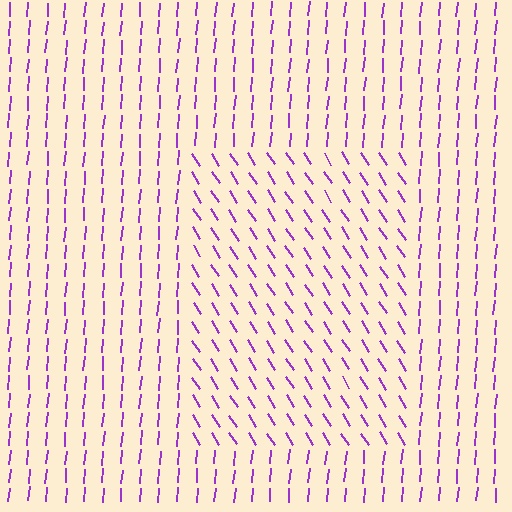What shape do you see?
I see a rectangle.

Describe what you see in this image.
The image is filled with small purple line segments. A rectangle region in the image has lines oriented differently from the surrounding lines, creating a visible texture boundary.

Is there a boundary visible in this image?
Yes, there is a texture boundary formed by a change in line orientation.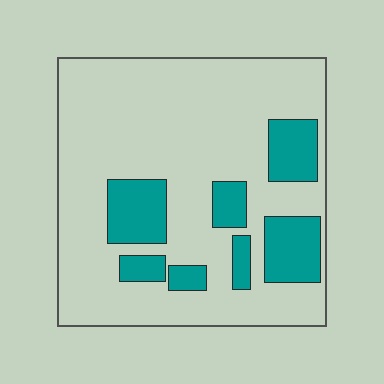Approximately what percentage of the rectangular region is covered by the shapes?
Approximately 20%.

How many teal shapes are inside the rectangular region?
7.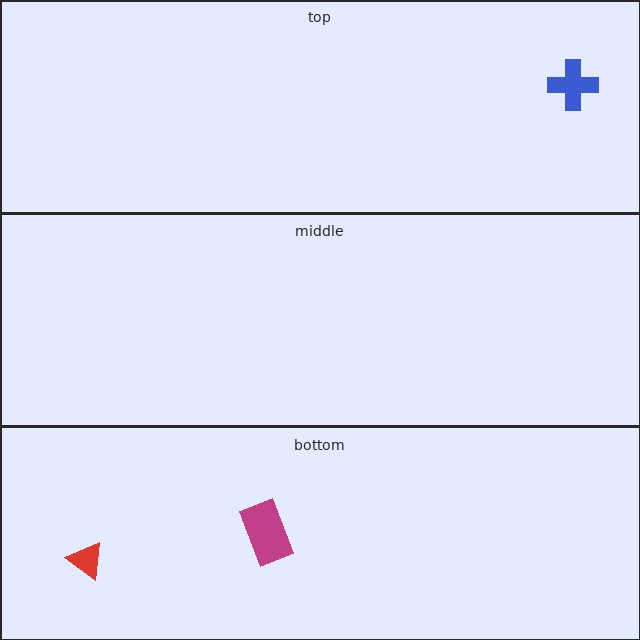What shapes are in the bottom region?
The red triangle, the magenta rectangle.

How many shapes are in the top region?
1.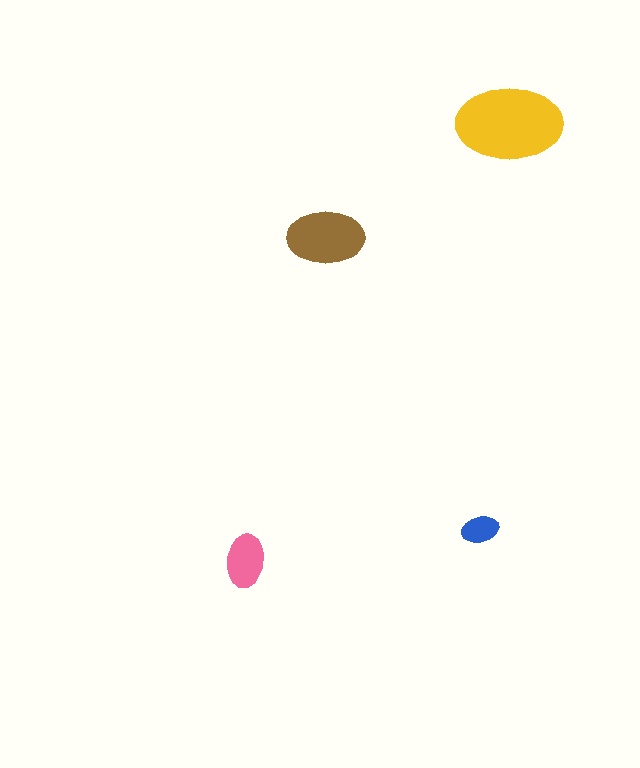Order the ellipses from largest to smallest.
the yellow one, the brown one, the pink one, the blue one.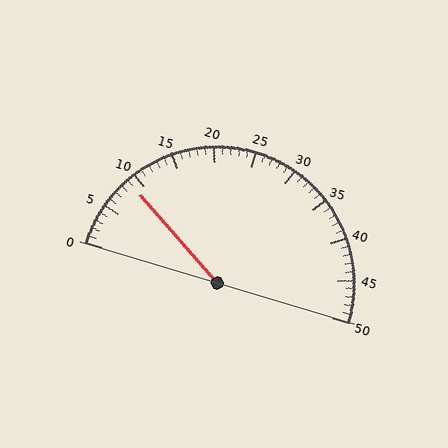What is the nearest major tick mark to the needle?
The nearest major tick mark is 10.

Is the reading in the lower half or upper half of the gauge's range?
The reading is in the lower half of the range (0 to 50).